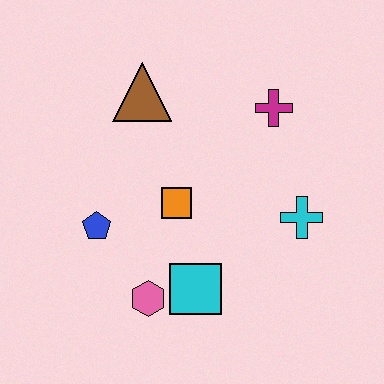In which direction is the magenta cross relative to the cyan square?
The magenta cross is above the cyan square.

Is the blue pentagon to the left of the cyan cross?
Yes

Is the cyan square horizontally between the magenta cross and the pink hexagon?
Yes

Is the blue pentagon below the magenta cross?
Yes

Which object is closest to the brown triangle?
The orange square is closest to the brown triangle.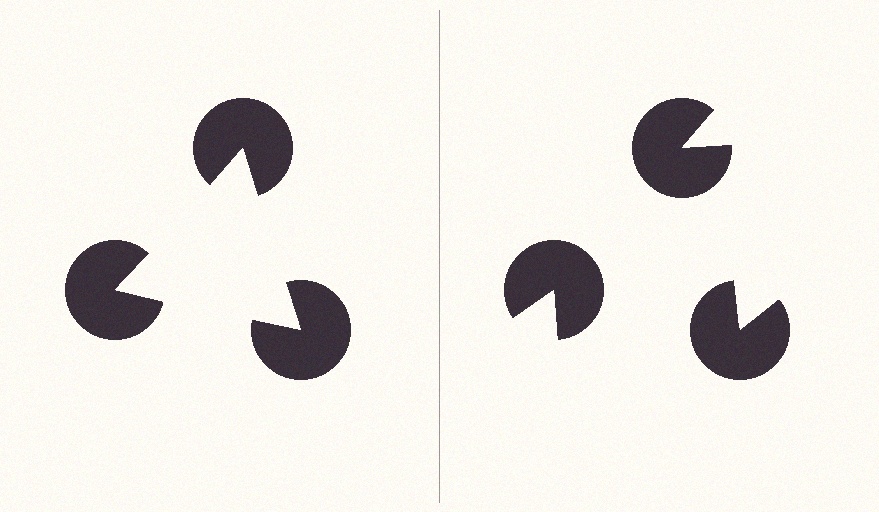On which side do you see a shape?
An illusory triangle appears on the left side. On the right side the wedge cuts are rotated, so no coherent shape forms.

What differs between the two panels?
The pac-man discs are positioned identically on both sides; only the wedge orientations differ. On the left they align to a triangle; on the right they are misaligned.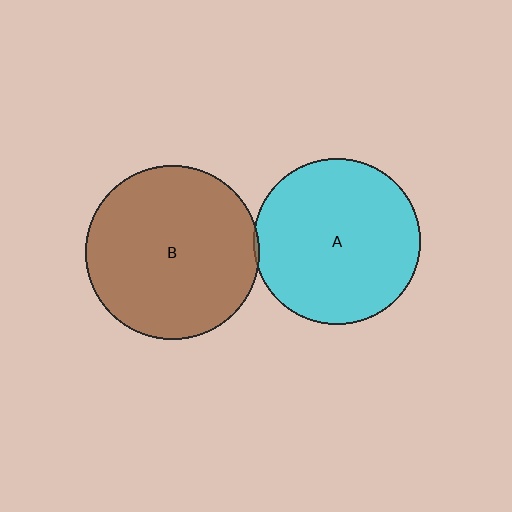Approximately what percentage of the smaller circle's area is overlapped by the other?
Approximately 5%.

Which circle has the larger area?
Circle B (brown).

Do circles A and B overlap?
Yes.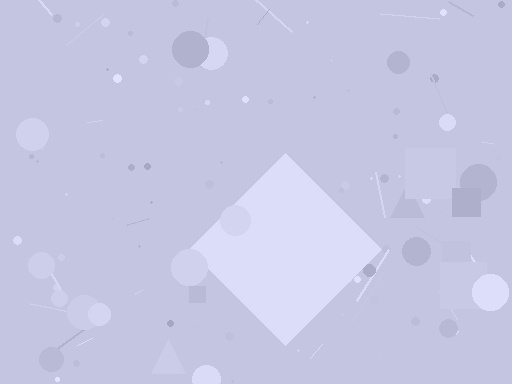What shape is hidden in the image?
A diamond is hidden in the image.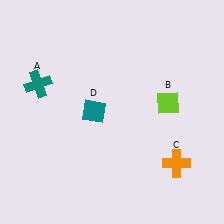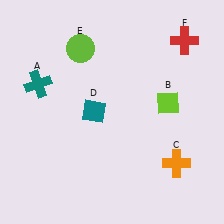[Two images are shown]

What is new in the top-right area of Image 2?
A red cross (F) was added in the top-right area of Image 2.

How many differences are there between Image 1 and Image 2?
There are 2 differences between the two images.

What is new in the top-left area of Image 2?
A lime circle (E) was added in the top-left area of Image 2.